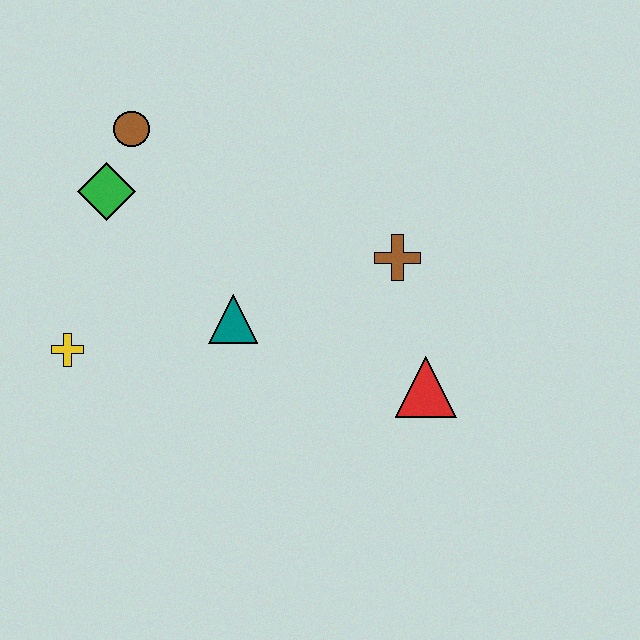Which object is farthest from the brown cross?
The yellow cross is farthest from the brown cross.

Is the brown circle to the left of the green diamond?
No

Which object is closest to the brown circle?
The green diamond is closest to the brown circle.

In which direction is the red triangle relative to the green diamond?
The red triangle is to the right of the green diamond.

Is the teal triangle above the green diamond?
No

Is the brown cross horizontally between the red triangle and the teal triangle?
Yes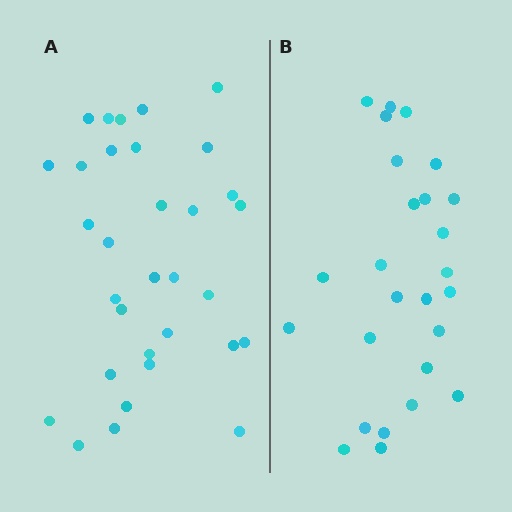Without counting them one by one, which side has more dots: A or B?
Region A (the left region) has more dots.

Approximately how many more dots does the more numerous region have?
Region A has about 6 more dots than region B.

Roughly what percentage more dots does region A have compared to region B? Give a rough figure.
About 25% more.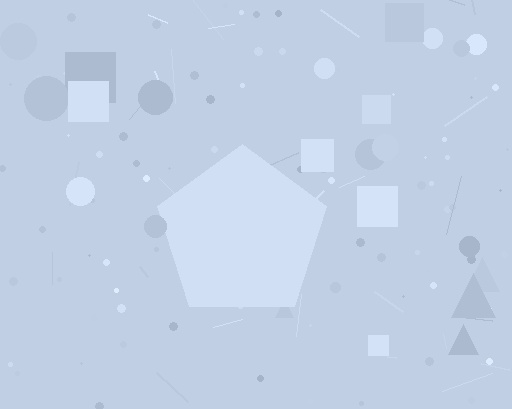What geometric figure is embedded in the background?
A pentagon is embedded in the background.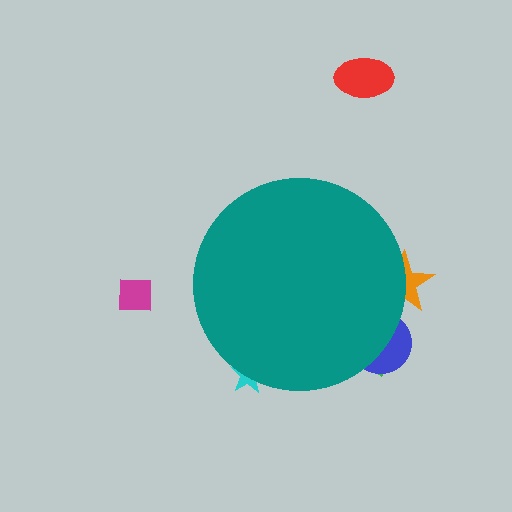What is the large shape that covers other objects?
A teal circle.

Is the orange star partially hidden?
Yes, the orange star is partially hidden behind the teal circle.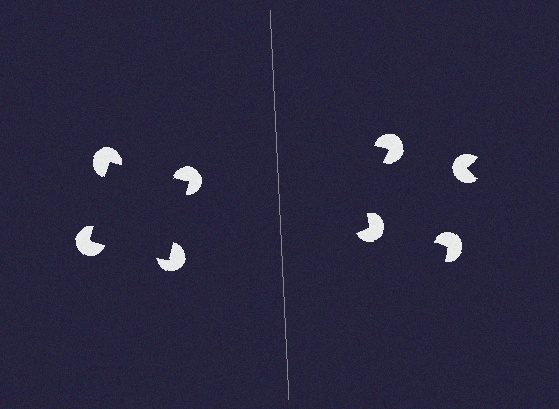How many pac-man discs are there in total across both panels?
8 — 4 on each side.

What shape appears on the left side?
An illusory square.